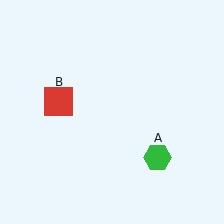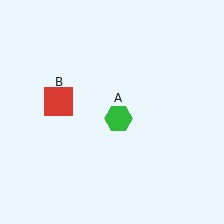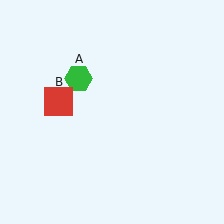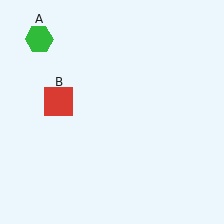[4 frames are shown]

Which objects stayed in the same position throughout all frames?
Red square (object B) remained stationary.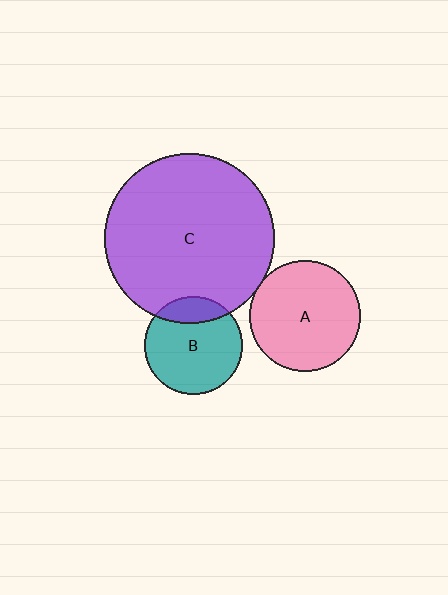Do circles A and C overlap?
Yes.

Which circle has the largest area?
Circle C (purple).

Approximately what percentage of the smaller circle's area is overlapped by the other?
Approximately 5%.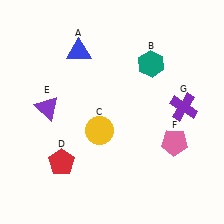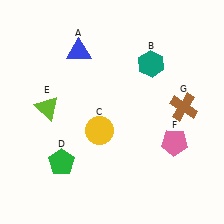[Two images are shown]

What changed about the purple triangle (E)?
In Image 1, E is purple. In Image 2, it changed to lime.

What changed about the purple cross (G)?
In Image 1, G is purple. In Image 2, it changed to brown.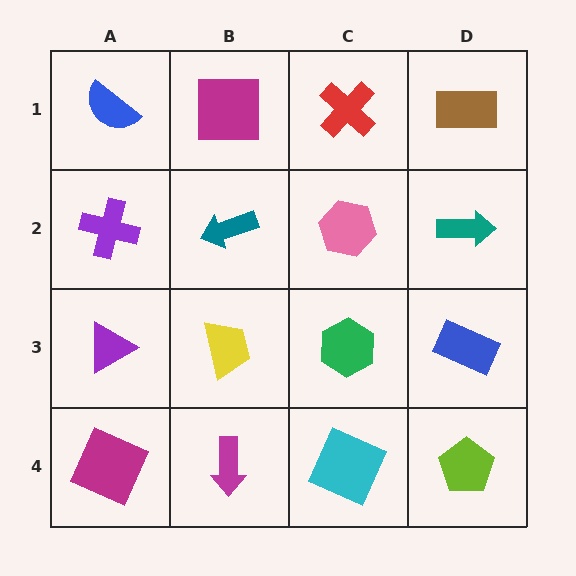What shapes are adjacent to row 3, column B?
A teal arrow (row 2, column B), a magenta arrow (row 4, column B), a purple triangle (row 3, column A), a green hexagon (row 3, column C).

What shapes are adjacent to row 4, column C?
A green hexagon (row 3, column C), a magenta arrow (row 4, column B), a lime pentagon (row 4, column D).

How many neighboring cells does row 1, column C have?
3.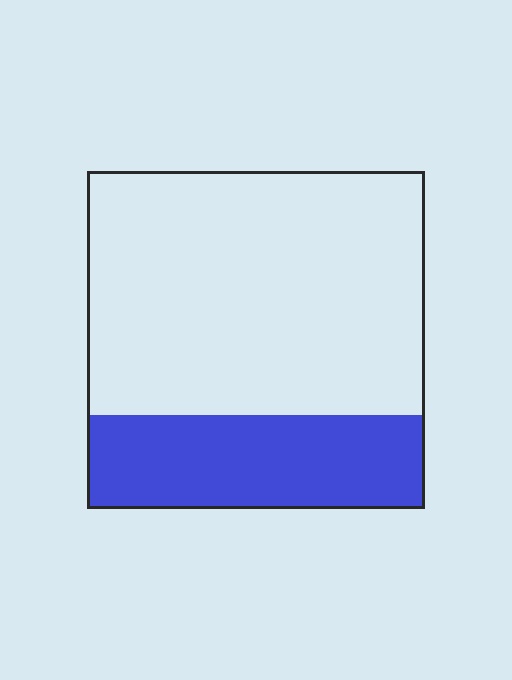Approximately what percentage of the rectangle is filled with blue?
Approximately 30%.